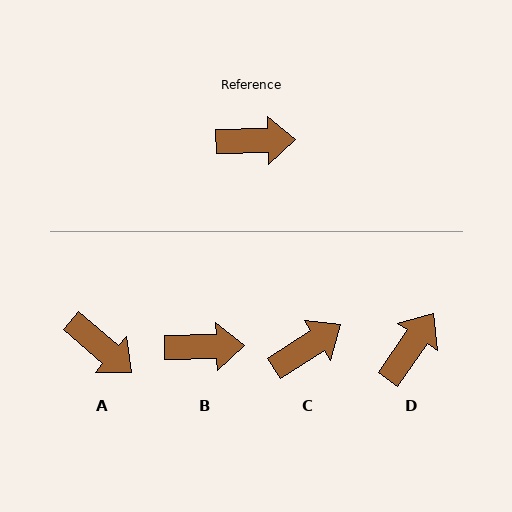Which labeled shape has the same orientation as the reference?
B.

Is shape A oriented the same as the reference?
No, it is off by about 42 degrees.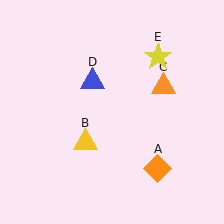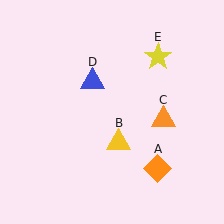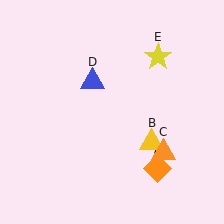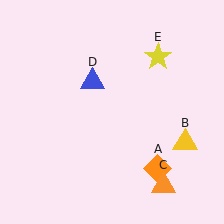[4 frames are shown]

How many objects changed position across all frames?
2 objects changed position: yellow triangle (object B), orange triangle (object C).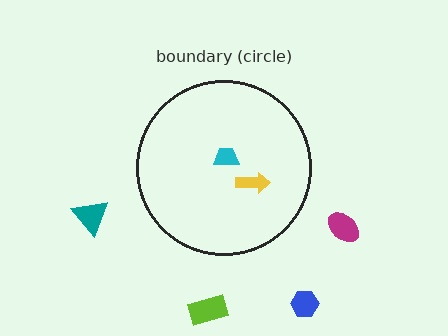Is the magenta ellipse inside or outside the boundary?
Outside.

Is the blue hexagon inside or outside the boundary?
Outside.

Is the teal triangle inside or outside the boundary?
Outside.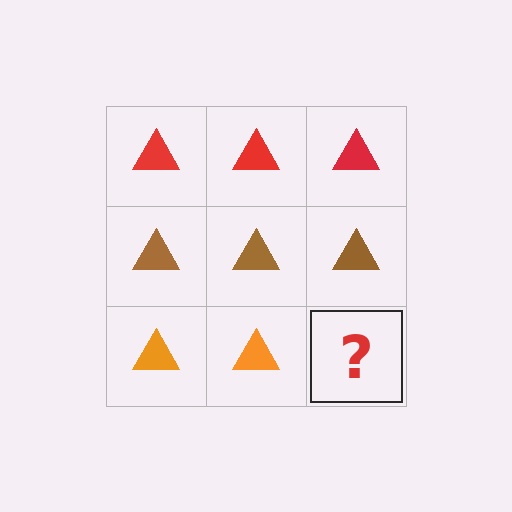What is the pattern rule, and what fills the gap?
The rule is that each row has a consistent color. The gap should be filled with an orange triangle.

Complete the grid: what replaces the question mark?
The question mark should be replaced with an orange triangle.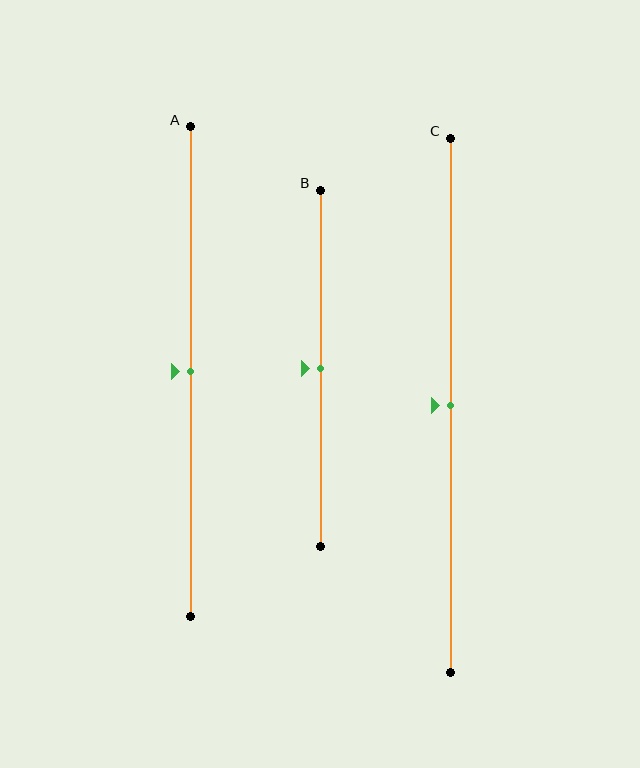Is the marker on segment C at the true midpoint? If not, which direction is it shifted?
Yes, the marker on segment C is at the true midpoint.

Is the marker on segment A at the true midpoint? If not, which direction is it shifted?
Yes, the marker on segment A is at the true midpoint.